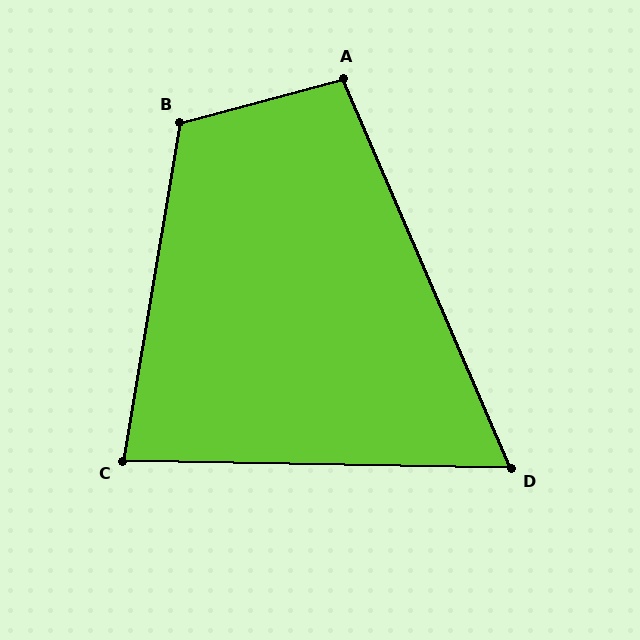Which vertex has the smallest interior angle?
D, at approximately 66 degrees.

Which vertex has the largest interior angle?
B, at approximately 114 degrees.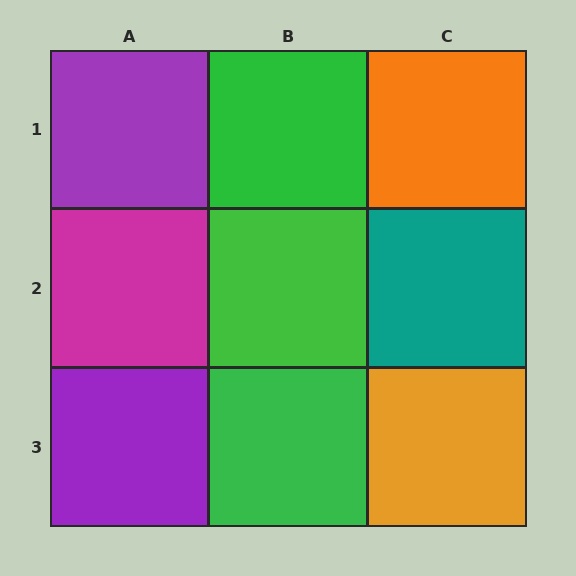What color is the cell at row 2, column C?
Teal.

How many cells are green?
3 cells are green.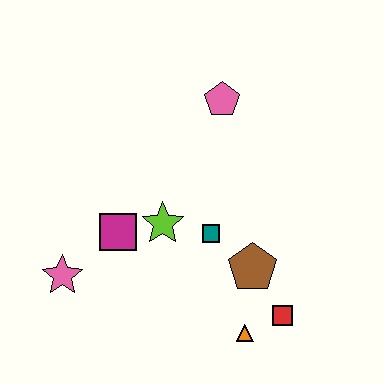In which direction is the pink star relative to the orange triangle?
The pink star is to the left of the orange triangle.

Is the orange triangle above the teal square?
No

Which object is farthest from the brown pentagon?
The pink star is farthest from the brown pentagon.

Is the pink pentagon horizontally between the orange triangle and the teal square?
Yes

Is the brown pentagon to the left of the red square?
Yes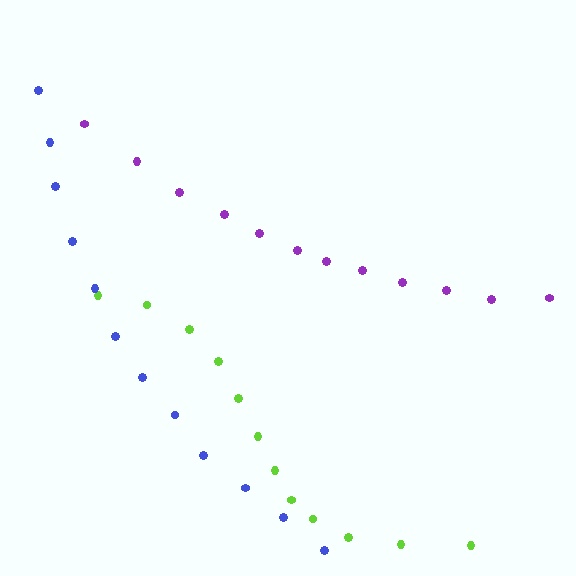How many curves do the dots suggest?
There are 3 distinct paths.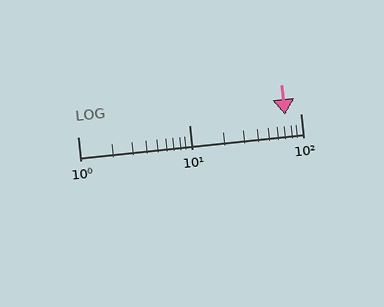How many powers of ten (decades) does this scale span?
The scale spans 2 decades, from 1 to 100.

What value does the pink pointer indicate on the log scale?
The pointer indicates approximately 72.